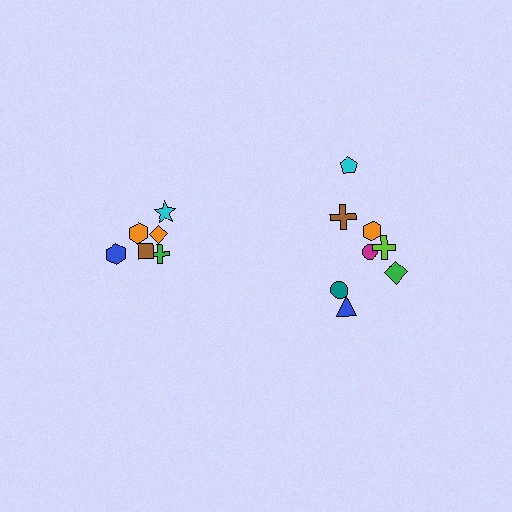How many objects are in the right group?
There are 8 objects.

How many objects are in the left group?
There are 6 objects.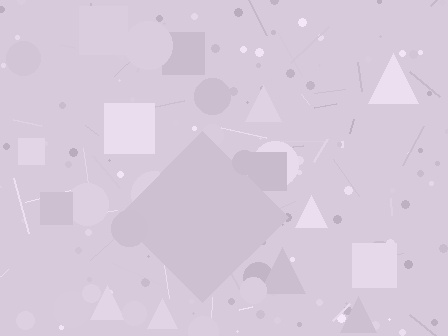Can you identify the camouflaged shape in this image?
The camouflaged shape is a diamond.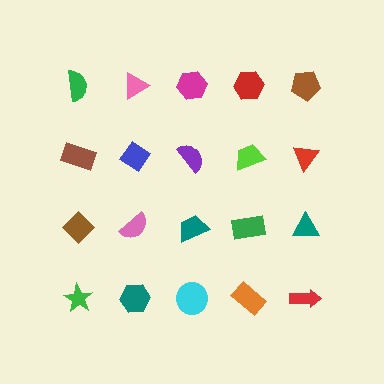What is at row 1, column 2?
A pink triangle.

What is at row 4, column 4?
An orange rectangle.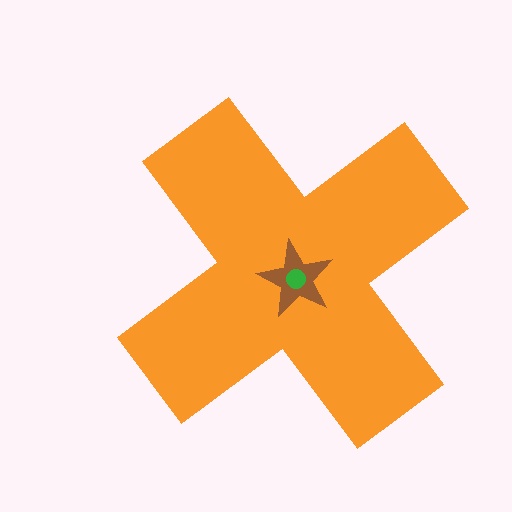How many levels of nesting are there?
3.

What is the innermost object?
The green circle.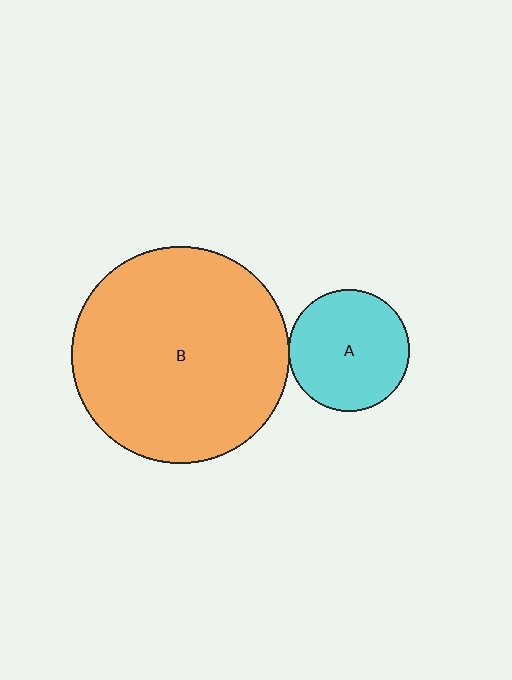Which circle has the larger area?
Circle B (orange).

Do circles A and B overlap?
Yes.